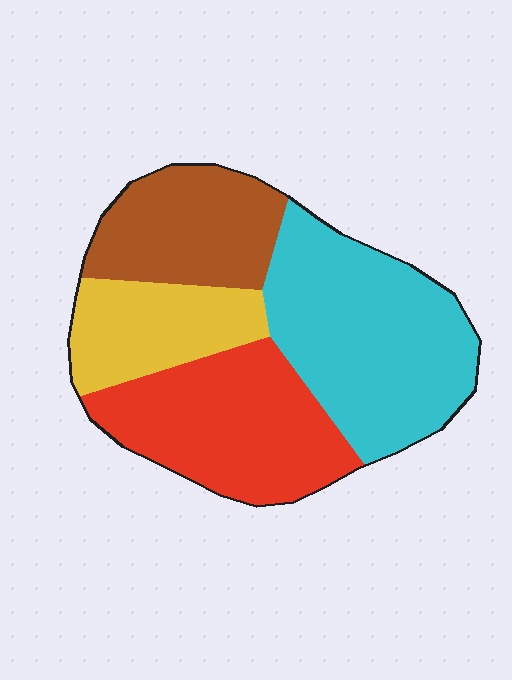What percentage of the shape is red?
Red takes up about one quarter (1/4) of the shape.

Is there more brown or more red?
Red.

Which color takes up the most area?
Cyan, at roughly 35%.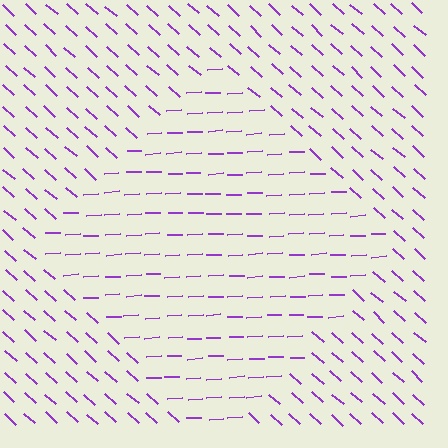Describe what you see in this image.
The image is filled with small purple line segments. A diamond region in the image has lines oriented differently from the surrounding lines, creating a visible texture boundary.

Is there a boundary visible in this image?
Yes, there is a texture boundary formed by a change in line orientation.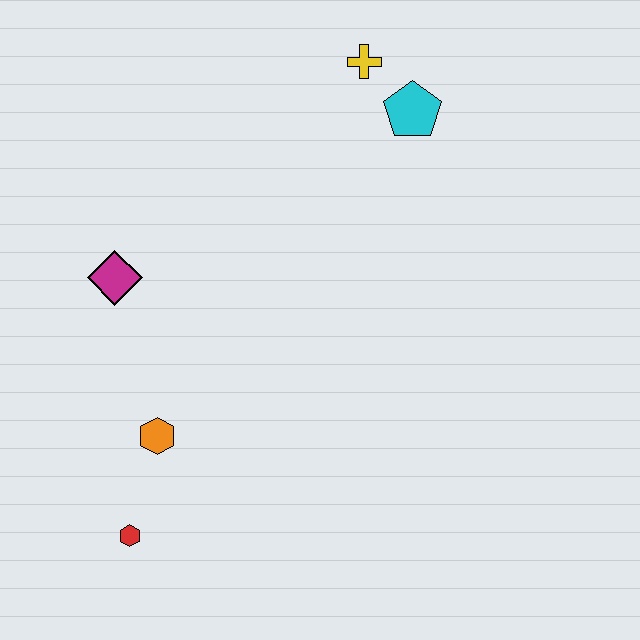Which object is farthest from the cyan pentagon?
The red hexagon is farthest from the cyan pentagon.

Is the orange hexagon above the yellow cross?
No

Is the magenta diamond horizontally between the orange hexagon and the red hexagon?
No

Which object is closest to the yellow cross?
The cyan pentagon is closest to the yellow cross.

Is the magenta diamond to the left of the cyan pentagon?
Yes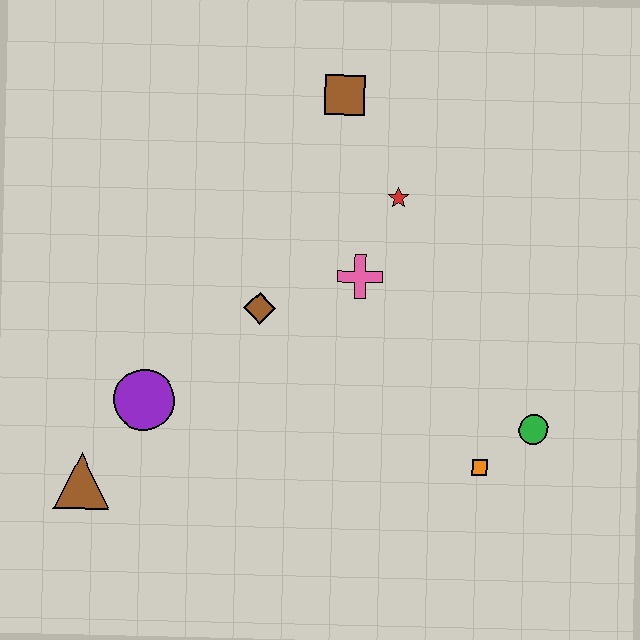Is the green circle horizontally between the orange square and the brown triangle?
No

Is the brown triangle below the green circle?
Yes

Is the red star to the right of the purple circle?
Yes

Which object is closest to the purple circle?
The brown triangle is closest to the purple circle.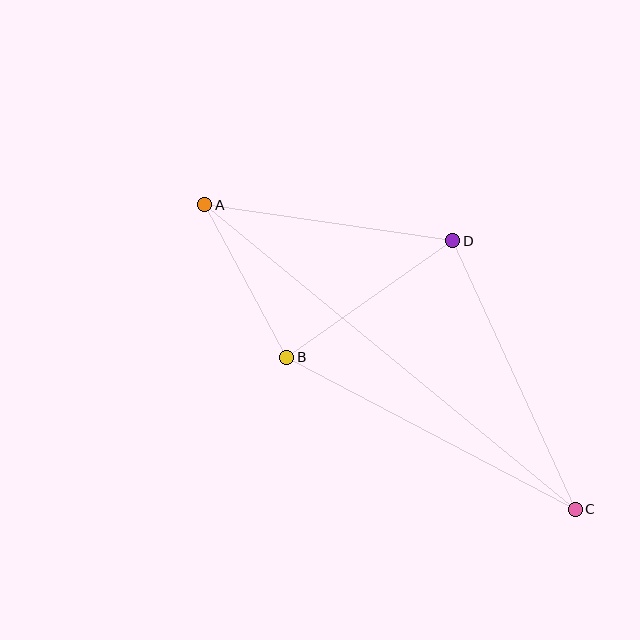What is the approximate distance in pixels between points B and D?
The distance between B and D is approximately 203 pixels.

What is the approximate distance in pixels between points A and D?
The distance between A and D is approximately 251 pixels.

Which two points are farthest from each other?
Points A and C are farthest from each other.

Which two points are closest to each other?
Points A and B are closest to each other.